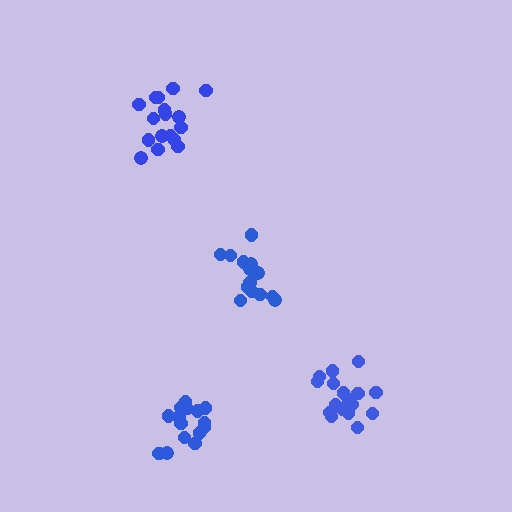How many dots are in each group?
Group 1: 15 dots, Group 2: 17 dots, Group 3: 15 dots, Group 4: 17 dots (64 total).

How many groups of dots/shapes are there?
There are 4 groups.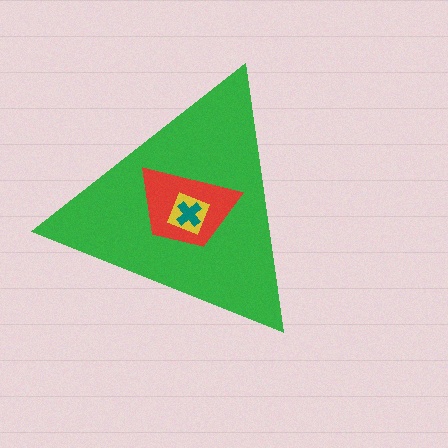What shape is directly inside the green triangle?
The red trapezoid.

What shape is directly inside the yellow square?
The teal cross.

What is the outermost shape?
The green triangle.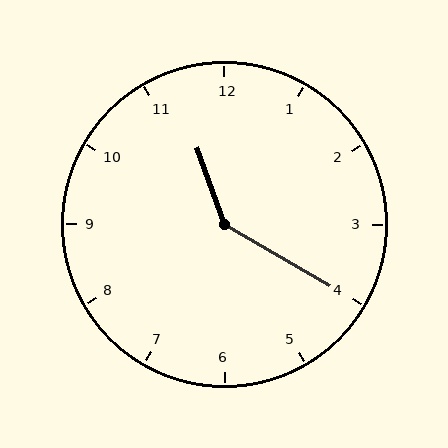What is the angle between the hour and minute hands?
Approximately 140 degrees.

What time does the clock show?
11:20.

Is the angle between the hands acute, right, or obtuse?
It is obtuse.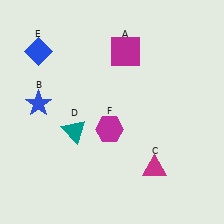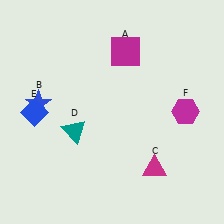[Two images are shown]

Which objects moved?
The objects that moved are: the blue diamond (E), the magenta hexagon (F).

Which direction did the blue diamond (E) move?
The blue diamond (E) moved down.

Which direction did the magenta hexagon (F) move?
The magenta hexagon (F) moved right.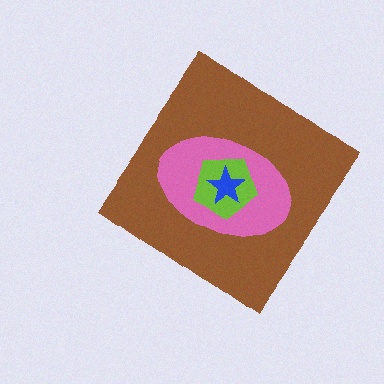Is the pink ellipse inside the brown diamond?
Yes.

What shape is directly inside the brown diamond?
The pink ellipse.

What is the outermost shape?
The brown diamond.